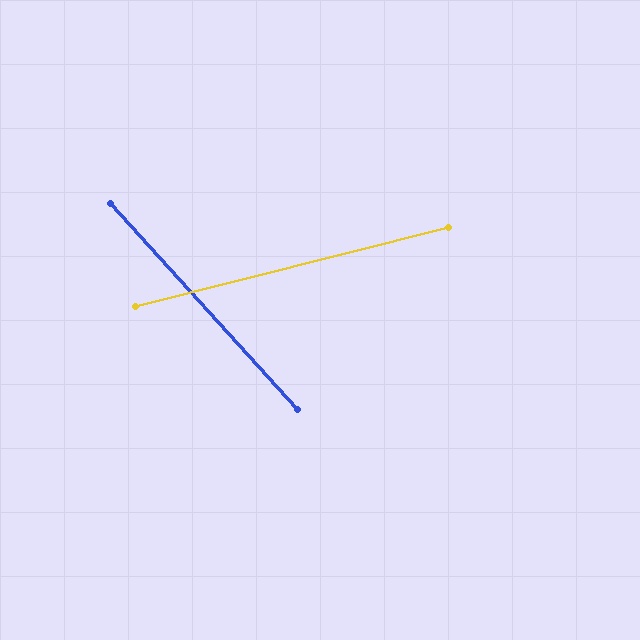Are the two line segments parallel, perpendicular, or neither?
Neither parallel nor perpendicular — they differ by about 62°.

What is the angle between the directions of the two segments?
Approximately 62 degrees.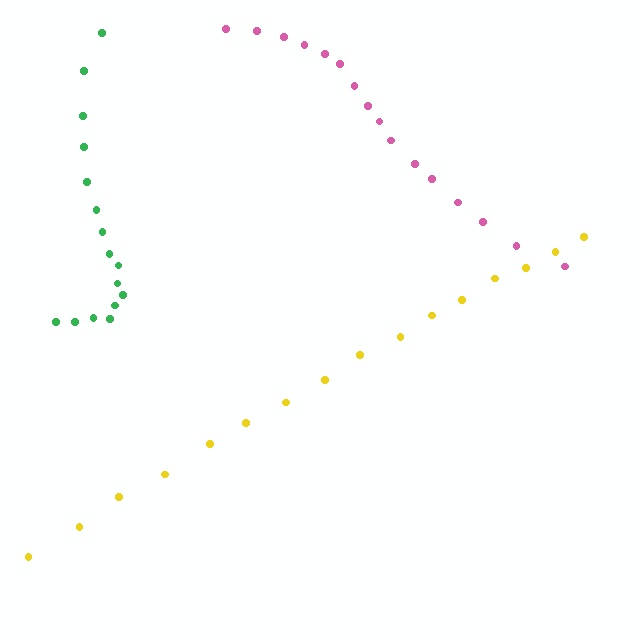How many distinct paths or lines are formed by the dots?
There are 3 distinct paths.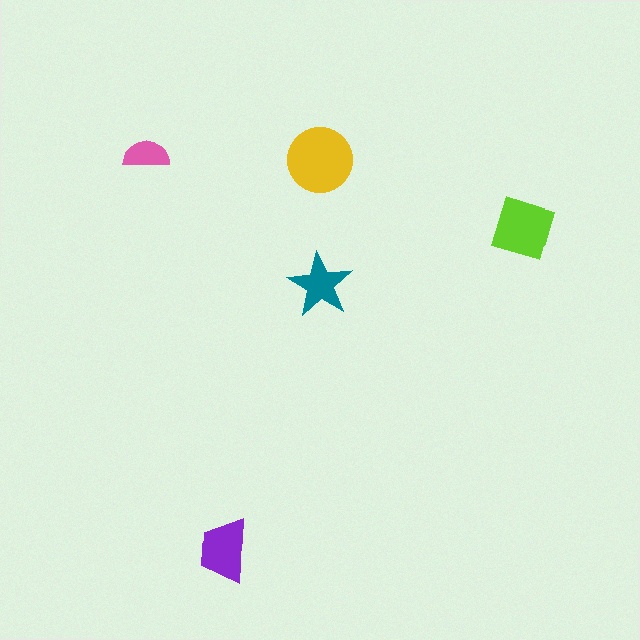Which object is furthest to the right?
The lime diamond is rightmost.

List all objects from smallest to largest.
The pink semicircle, the teal star, the purple trapezoid, the lime diamond, the yellow circle.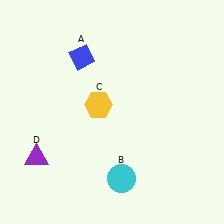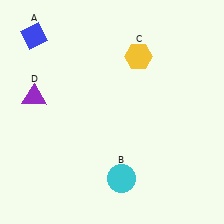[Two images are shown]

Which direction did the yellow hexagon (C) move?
The yellow hexagon (C) moved up.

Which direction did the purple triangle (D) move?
The purple triangle (D) moved up.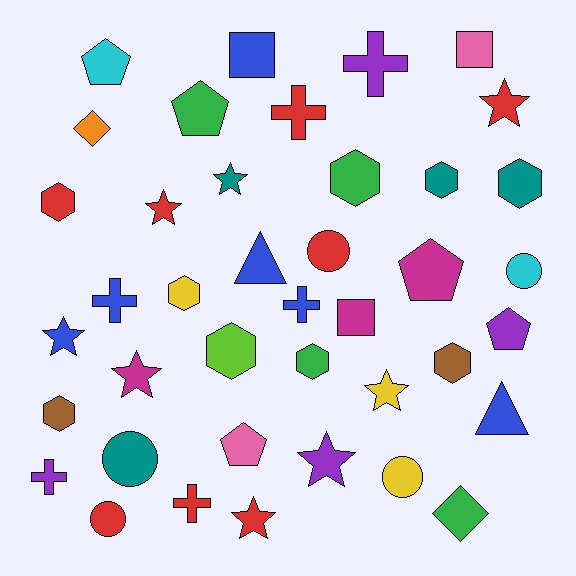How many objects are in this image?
There are 40 objects.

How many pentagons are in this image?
There are 5 pentagons.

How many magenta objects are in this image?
There are 3 magenta objects.